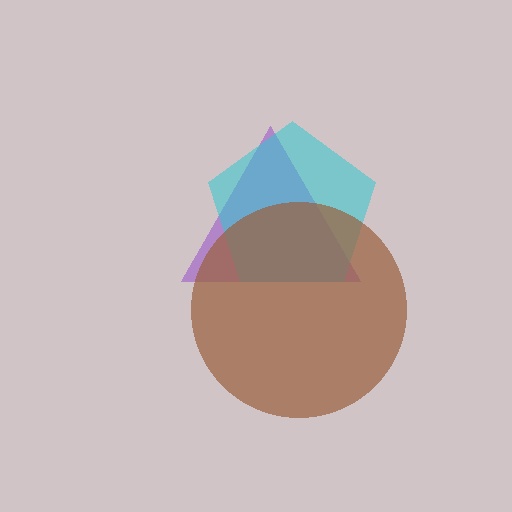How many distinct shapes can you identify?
There are 3 distinct shapes: a purple triangle, a cyan pentagon, a brown circle.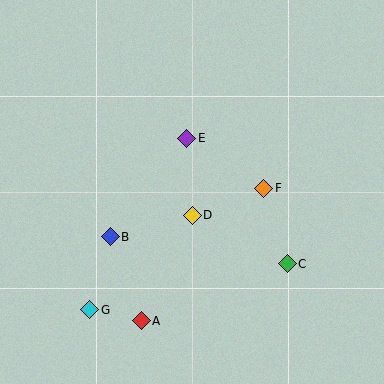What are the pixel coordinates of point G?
Point G is at (90, 310).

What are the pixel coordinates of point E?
Point E is at (187, 138).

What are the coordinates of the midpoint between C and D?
The midpoint between C and D is at (240, 240).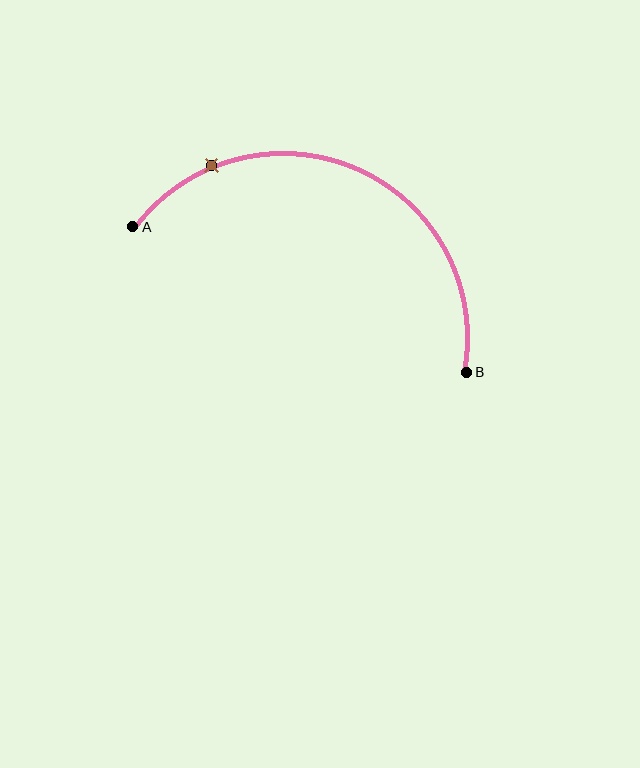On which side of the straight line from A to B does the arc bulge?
The arc bulges above the straight line connecting A and B.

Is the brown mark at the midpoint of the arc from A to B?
No. The brown mark lies on the arc but is closer to endpoint A. The arc midpoint would be at the point on the curve equidistant along the arc from both A and B.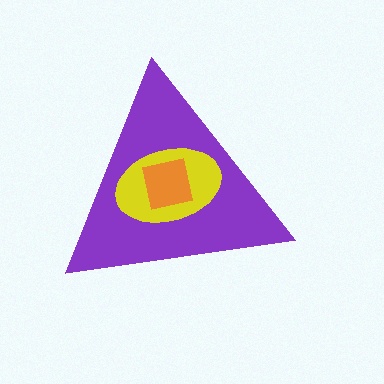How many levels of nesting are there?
3.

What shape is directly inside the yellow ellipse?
The orange square.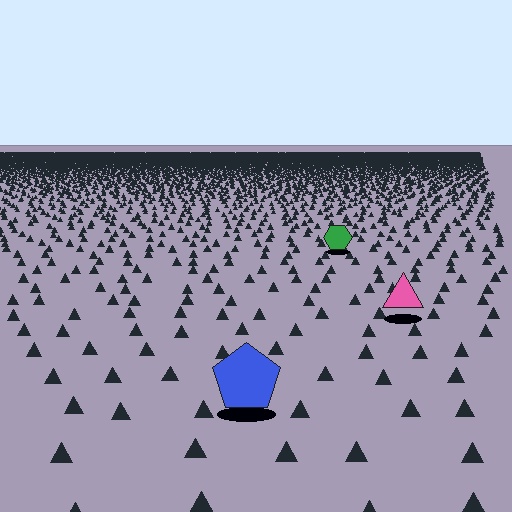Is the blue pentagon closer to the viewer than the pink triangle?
Yes. The blue pentagon is closer — you can tell from the texture gradient: the ground texture is coarser near it.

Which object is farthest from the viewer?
The green hexagon is farthest from the viewer. It appears smaller and the ground texture around it is denser.